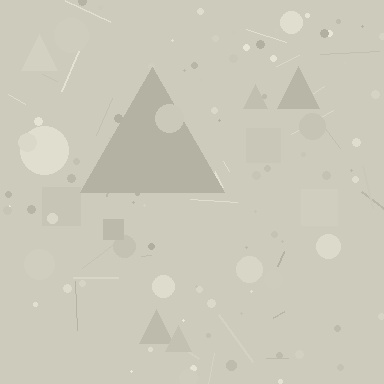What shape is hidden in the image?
A triangle is hidden in the image.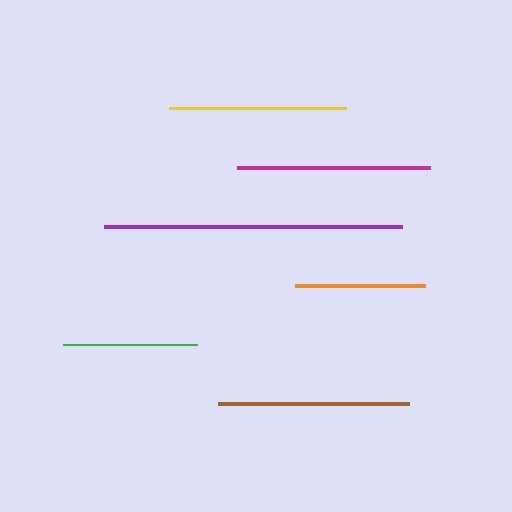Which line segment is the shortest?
The orange line is the shortest at approximately 129 pixels.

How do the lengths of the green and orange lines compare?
The green and orange lines are approximately the same length.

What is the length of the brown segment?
The brown segment is approximately 191 pixels long.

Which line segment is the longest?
The purple line is the longest at approximately 298 pixels.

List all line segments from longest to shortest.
From longest to shortest: purple, magenta, brown, yellow, green, orange.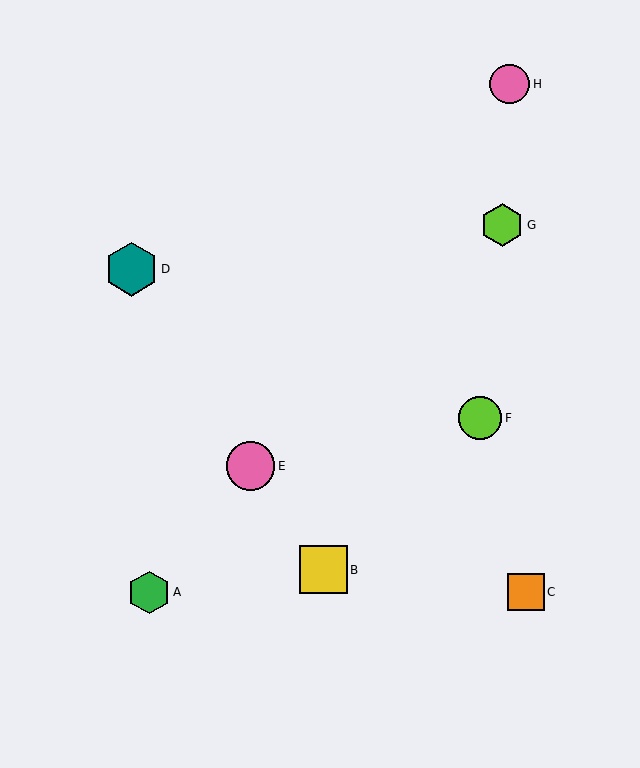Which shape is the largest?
The teal hexagon (labeled D) is the largest.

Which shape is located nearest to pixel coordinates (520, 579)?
The orange square (labeled C) at (526, 592) is nearest to that location.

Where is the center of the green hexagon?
The center of the green hexagon is at (149, 592).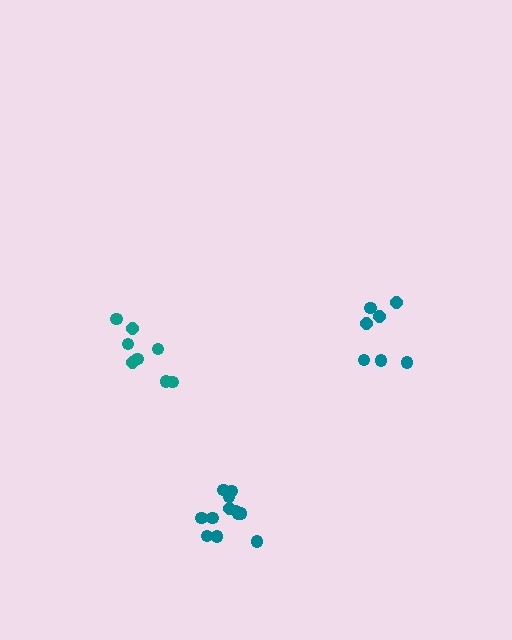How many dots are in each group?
Group 1: 8 dots, Group 2: 12 dots, Group 3: 7 dots (27 total).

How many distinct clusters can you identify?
There are 3 distinct clusters.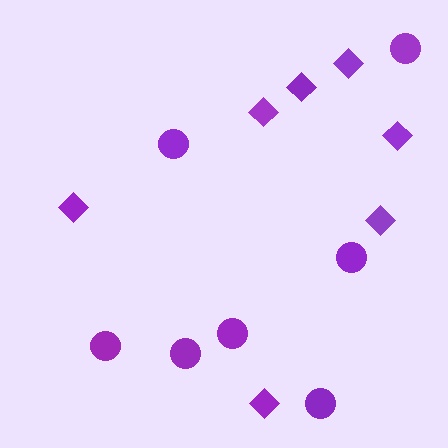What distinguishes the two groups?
There are 2 groups: one group of diamonds (7) and one group of circles (7).